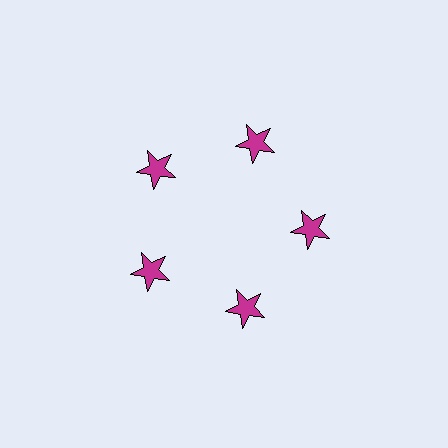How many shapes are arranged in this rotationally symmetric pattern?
There are 5 shapes, arranged in 5 groups of 1.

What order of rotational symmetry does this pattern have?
This pattern has 5-fold rotational symmetry.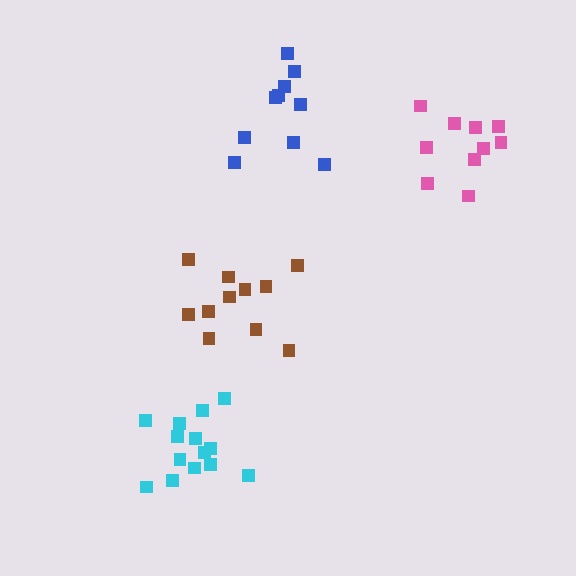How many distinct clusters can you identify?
There are 4 distinct clusters.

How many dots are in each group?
Group 1: 10 dots, Group 2: 10 dots, Group 3: 11 dots, Group 4: 14 dots (45 total).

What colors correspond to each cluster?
The clusters are colored: blue, pink, brown, cyan.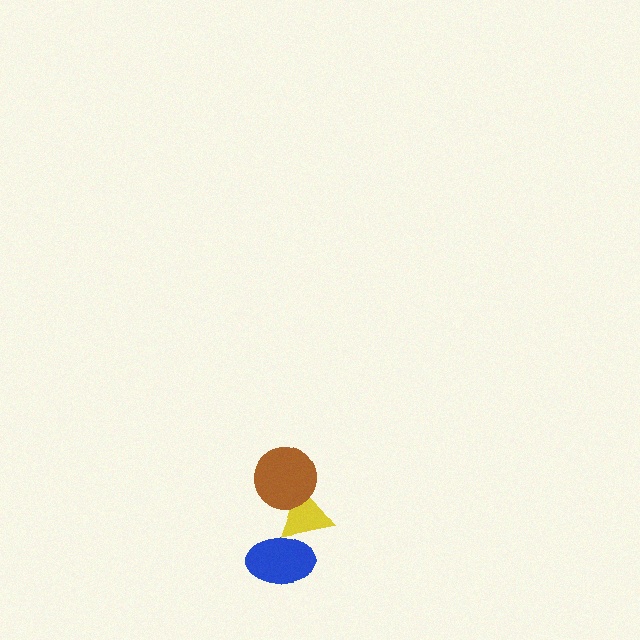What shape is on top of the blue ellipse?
The yellow triangle is on top of the blue ellipse.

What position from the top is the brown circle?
The brown circle is 1st from the top.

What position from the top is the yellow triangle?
The yellow triangle is 2nd from the top.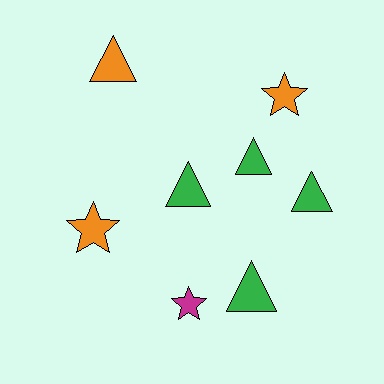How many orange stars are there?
There are 2 orange stars.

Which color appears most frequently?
Green, with 4 objects.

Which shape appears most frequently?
Triangle, with 5 objects.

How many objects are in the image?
There are 8 objects.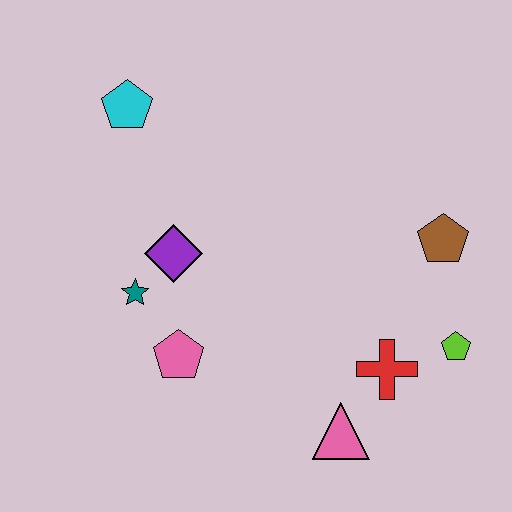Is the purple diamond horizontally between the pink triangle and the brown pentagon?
No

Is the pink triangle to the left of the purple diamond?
No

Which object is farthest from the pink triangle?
The cyan pentagon is farthest from the pink triangle.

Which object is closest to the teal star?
The purple diamond is closest to the teal star.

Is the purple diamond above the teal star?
Yes